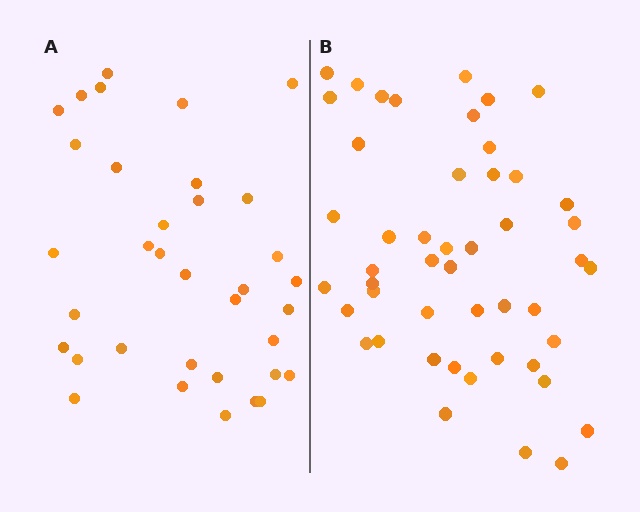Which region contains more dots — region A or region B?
Region B (the right region) has more dots.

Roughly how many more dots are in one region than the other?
Region B has approximately 15 more dots than region A.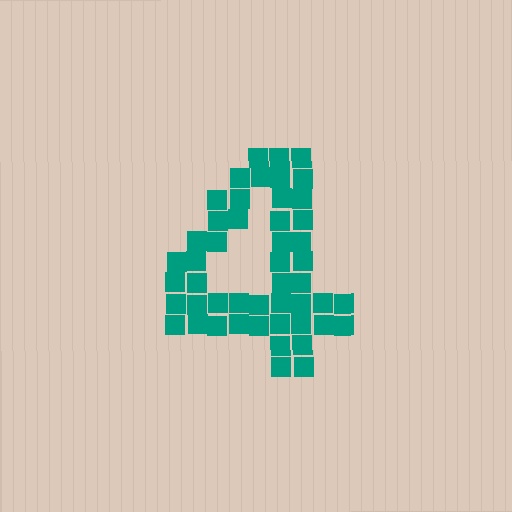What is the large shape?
The large shape is the digit 4.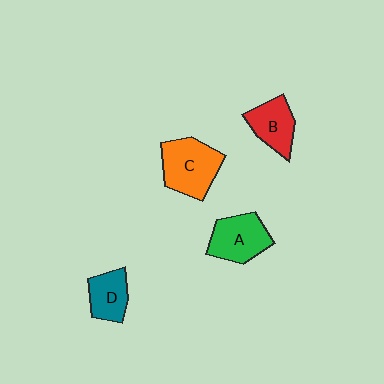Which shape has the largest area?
Shape C (orange).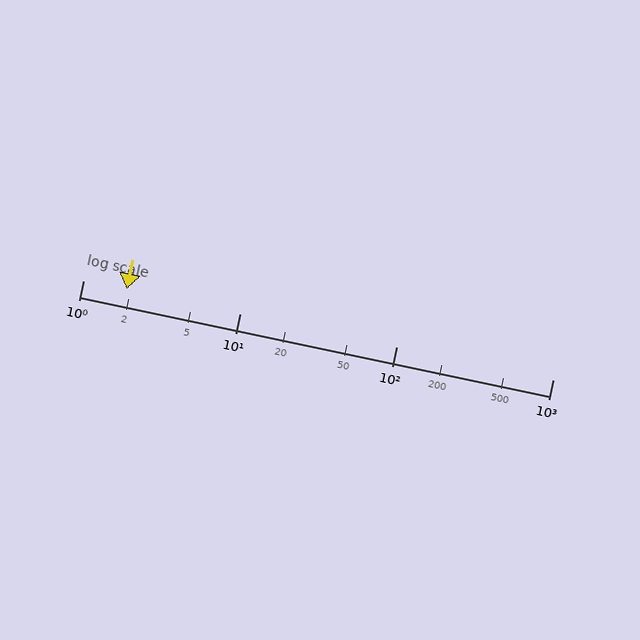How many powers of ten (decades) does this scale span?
The scale spans 3 decades, from 1 to 1000.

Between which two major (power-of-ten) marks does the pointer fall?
The pointer is between 1 and 10.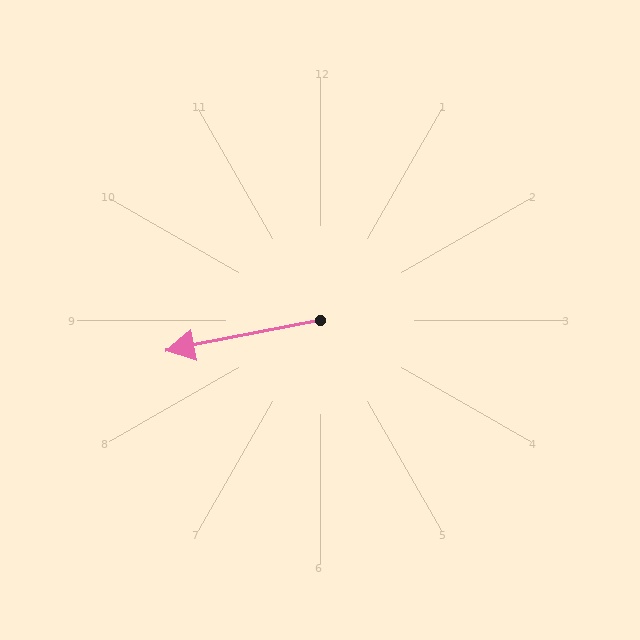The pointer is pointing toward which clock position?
Roughly 9 o'clock.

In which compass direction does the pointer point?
West.